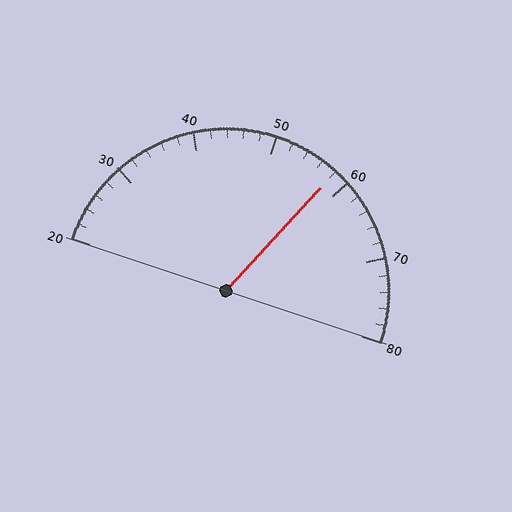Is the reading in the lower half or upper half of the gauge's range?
The reading is in the upper half of the range (20 to 80).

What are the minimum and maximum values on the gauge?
The gauge ranges from 20 to 80.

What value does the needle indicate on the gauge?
The needle indicates approximately 58.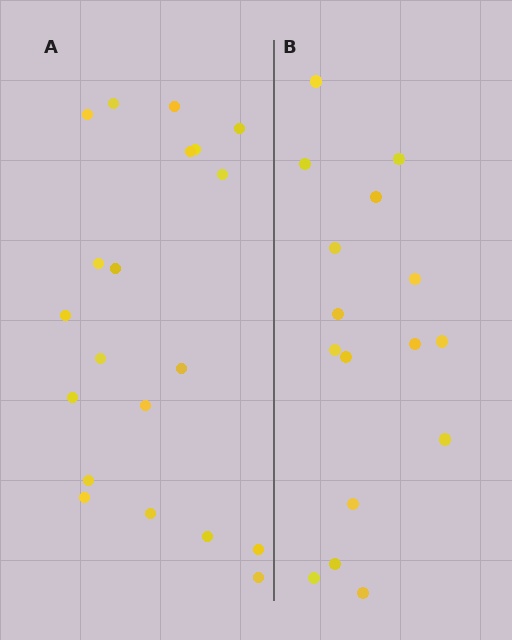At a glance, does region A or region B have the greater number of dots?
Region A (the left region) has more dots.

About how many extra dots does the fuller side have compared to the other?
Region A has about 4 more dots than region B.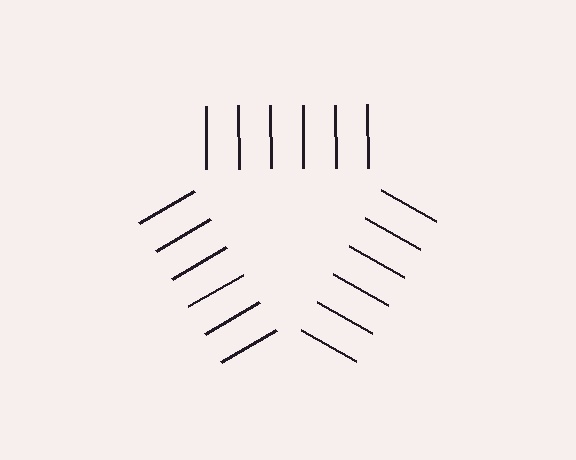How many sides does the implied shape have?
3 sides — the line-ends trace a triangle.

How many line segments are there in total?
18 — 6 along each of the 3 edges.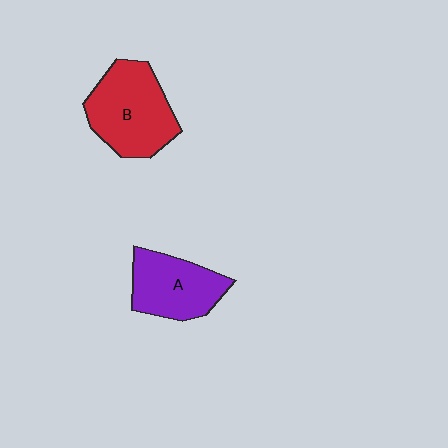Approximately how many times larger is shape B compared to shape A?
Approximately 1.3 times.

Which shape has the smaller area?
Shape A (purple).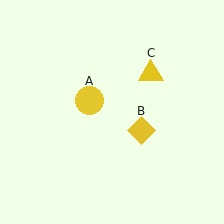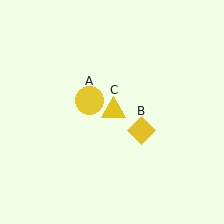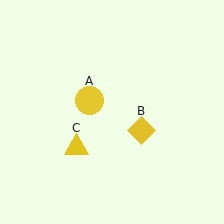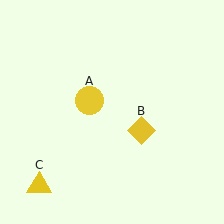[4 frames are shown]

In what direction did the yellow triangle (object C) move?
The yellow triangle (object C) moved down and to the left.